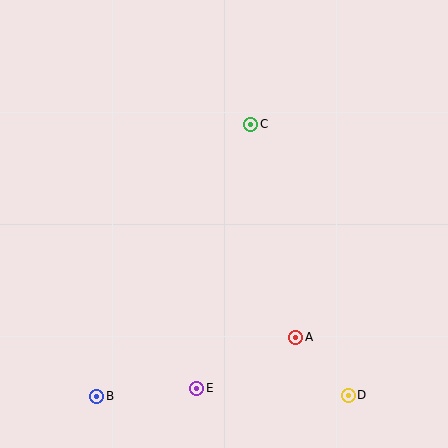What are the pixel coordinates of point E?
Point E is at (197, 388).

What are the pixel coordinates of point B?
Point B is at (97, 396).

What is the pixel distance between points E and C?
The distance between E and C is 269 pixels.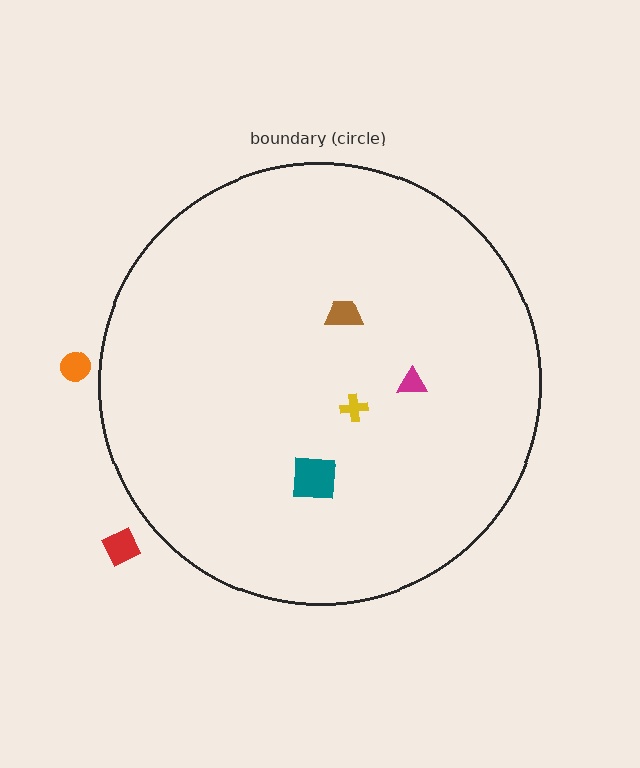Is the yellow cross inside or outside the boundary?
Inside.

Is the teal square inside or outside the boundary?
Inside.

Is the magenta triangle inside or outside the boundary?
Inside.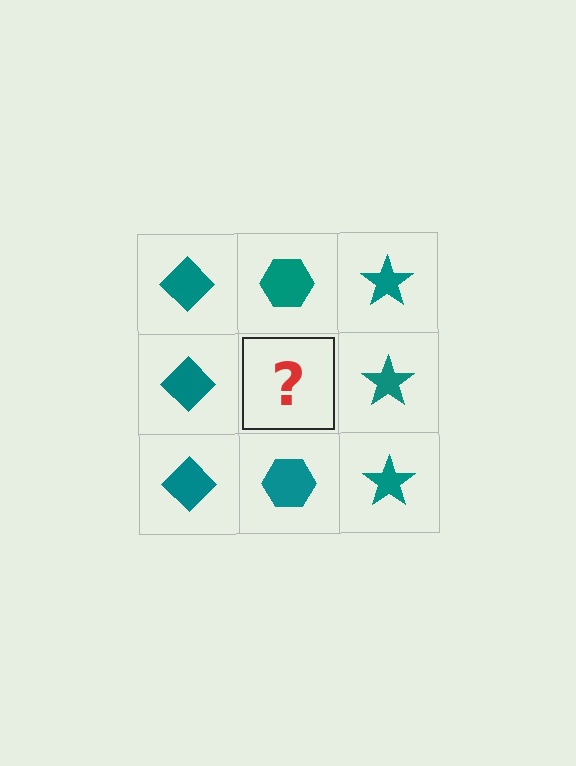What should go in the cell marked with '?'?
The missing cell should contain a teal hexagon.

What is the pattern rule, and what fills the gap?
The rule is that each column has a consistent shape. The gap should be filled with a teal hexagon.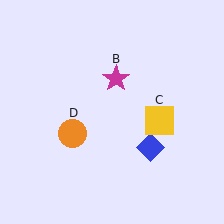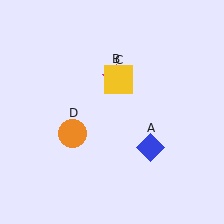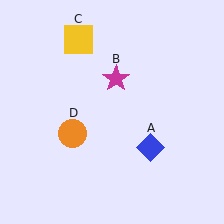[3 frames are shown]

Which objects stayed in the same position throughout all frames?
Blue diamond (object A) and magenta star (object B) and orange circle (object D) remained stationary.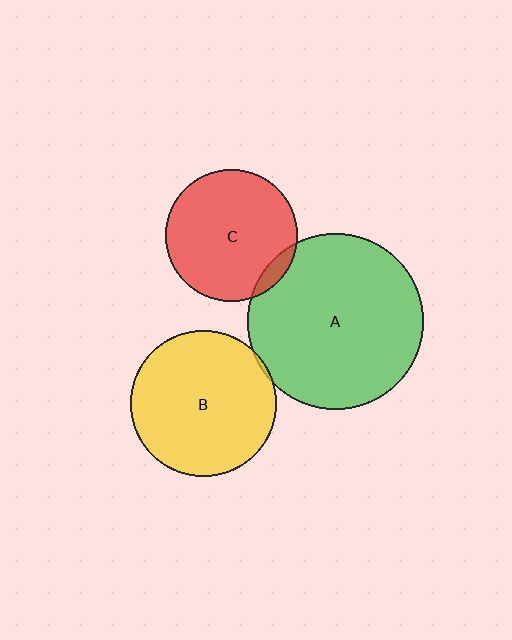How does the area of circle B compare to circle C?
Approximately 1.2 times.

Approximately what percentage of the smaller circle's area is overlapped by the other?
Approximately 5%.